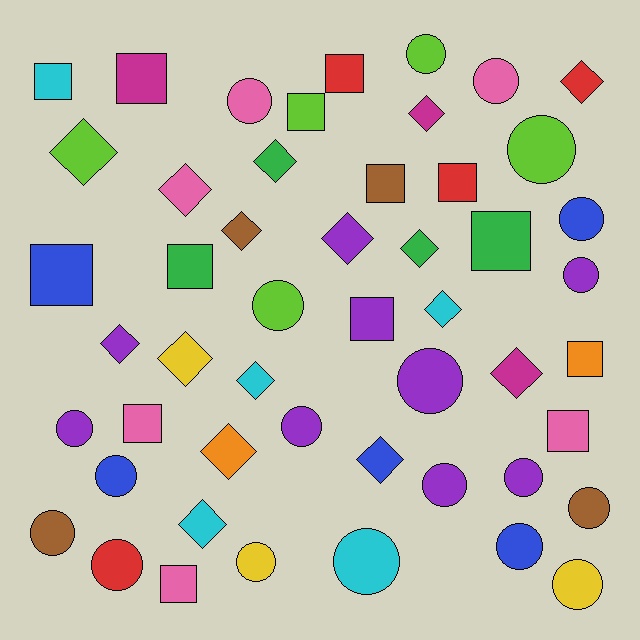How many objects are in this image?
There are 50 objects.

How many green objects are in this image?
There are 4 green objects.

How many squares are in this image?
There are 14 squares.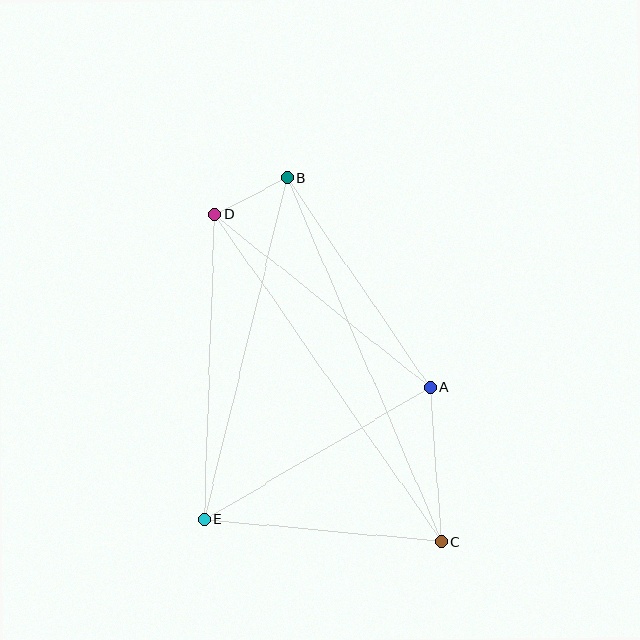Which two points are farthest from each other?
Points C and D are farthest from each other.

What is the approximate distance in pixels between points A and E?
The distance between A and E is approximately 262 pixels.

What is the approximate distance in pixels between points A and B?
The distance between A and B is approximately 253 pixels.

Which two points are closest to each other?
Points B and D are closest to each other.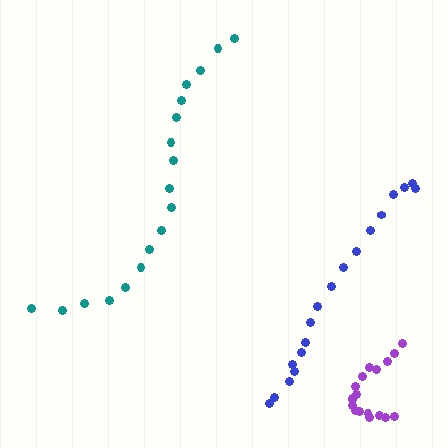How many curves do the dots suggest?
There are 3 distinct paths.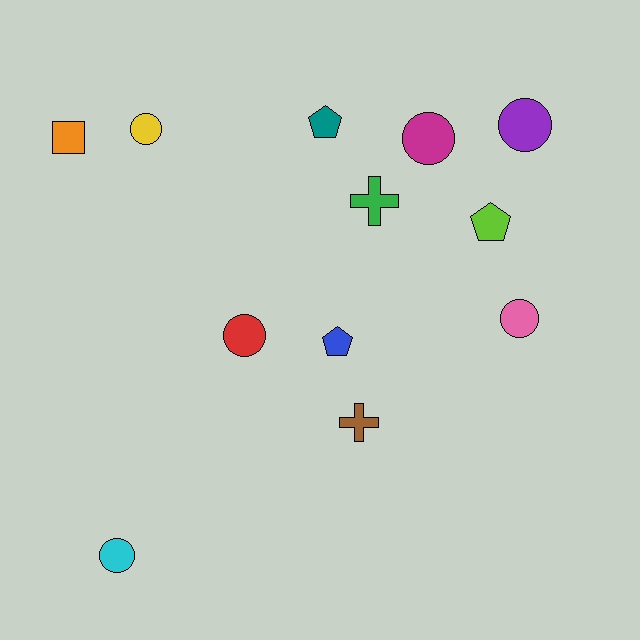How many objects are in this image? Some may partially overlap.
There are 12 objects.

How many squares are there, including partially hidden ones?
There is 1 square.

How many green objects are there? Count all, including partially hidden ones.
There is 1 green object.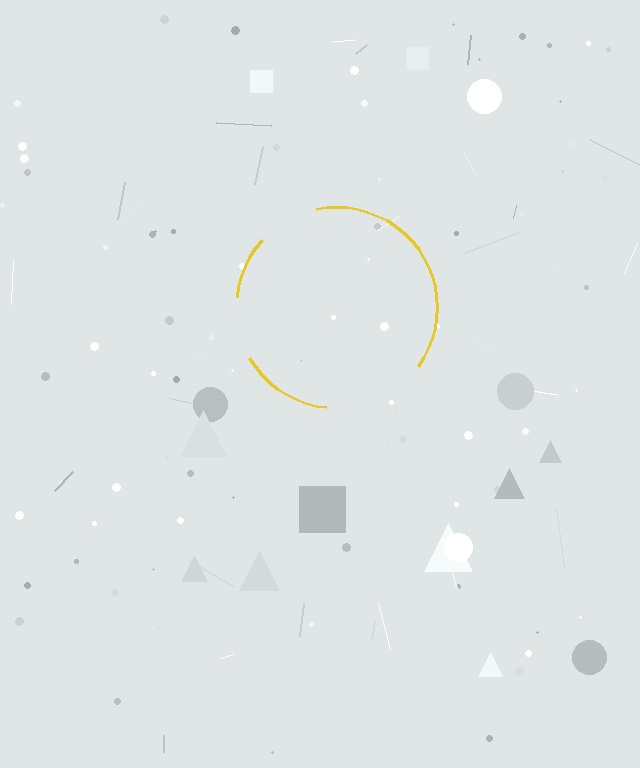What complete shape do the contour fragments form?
The contour fragments form a circle.